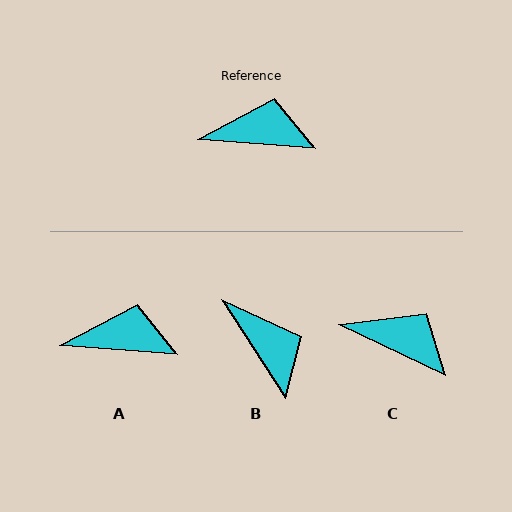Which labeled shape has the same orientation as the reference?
A.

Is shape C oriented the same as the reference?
No, it is off by about 21 degrees.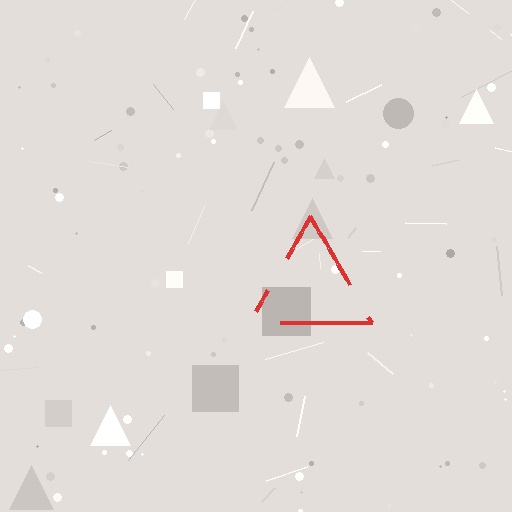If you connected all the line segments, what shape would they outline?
They would outline a triangle.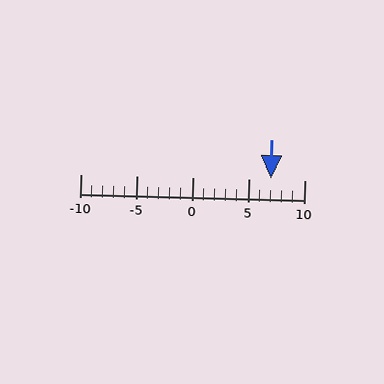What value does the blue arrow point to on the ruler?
The blue arrow points to approximately 7.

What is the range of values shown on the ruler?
The ruler shows values from -10 to 10.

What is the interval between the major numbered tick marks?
The major tick marks are spaced 5 units apart.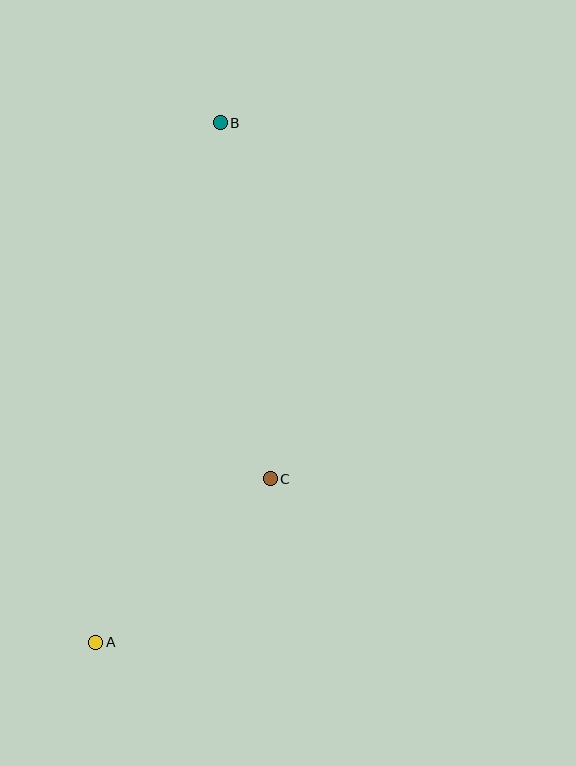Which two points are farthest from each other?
Points A and B are farthest from each other.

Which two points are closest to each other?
Points A and C are closest to each other.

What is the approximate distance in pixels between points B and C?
The distance between B and C is approximately 360 pixels.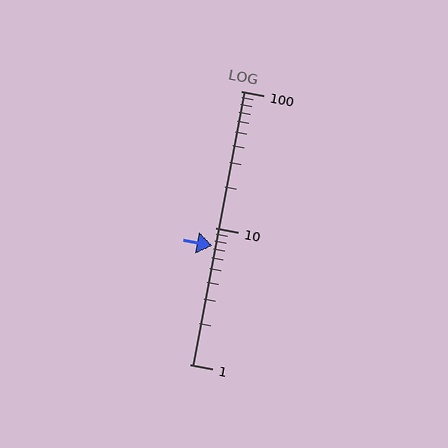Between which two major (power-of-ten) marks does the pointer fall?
The pointer is between 1 and 10.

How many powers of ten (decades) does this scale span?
The scale spans 2 decades, from 1 to 100.